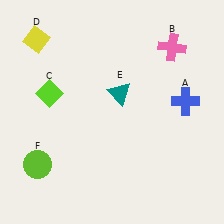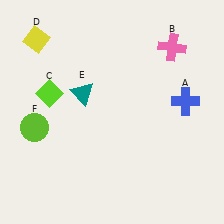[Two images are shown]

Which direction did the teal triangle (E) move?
The teal triangle (E) moved left.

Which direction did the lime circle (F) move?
The lime circle (F) moved up.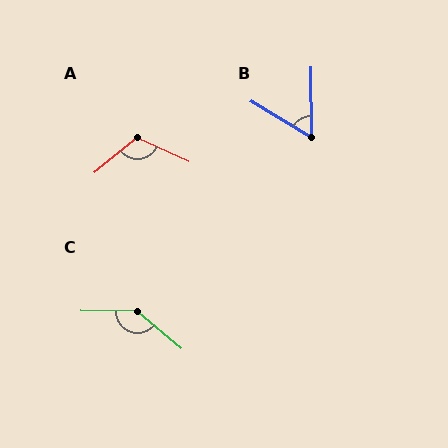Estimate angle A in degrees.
Approximately 116 degrees.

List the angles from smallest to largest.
B (58°), A (116°), C (141°).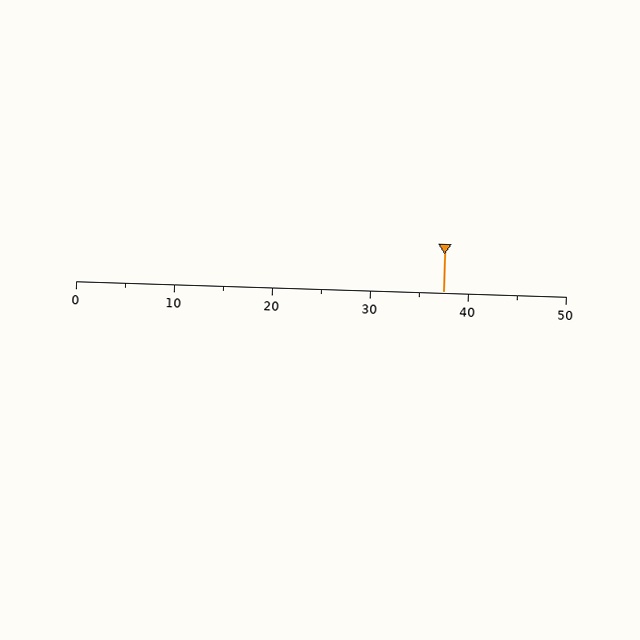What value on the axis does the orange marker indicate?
The marker indicates approximately 37.5.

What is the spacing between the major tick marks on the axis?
The major ticks are spaced 10 apart.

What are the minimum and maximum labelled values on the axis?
The axis runs from 0 to 50.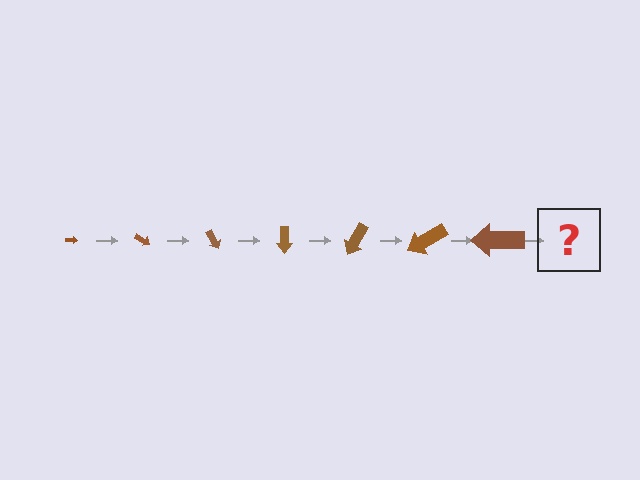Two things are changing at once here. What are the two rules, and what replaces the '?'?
The two rules are that the arrow grows larger each step and it rotates 30 degrees each step. The '?' should be an arrow, larger than the previous one and rotated 210 degrees from the start.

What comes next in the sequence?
The next element should be an arrow, larger than the previous one and rotated 210 degrees from the start.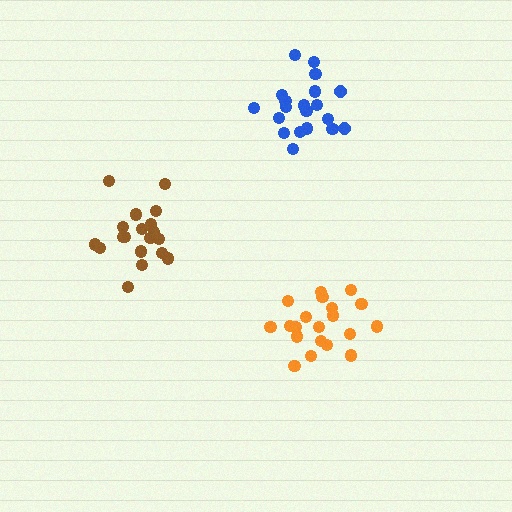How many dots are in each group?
Group 1: 20 dots, Group 2: 19 dots, Group 3: 20 dots (59 total).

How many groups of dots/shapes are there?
There are 3 groups.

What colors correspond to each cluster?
The clusters are colored: orange, brown, blue.